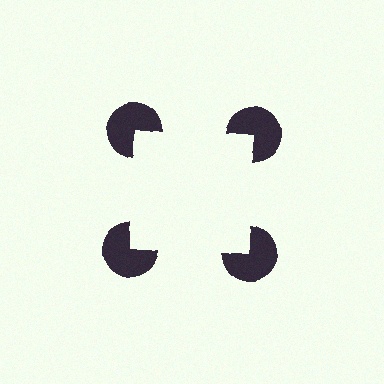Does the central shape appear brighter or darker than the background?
It typically appears slightly brighter than the background, even though no actual brightness change is drawn.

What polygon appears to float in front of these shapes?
An illusory square — its edges are inferred from the aligned wedge cuts in the pac-man discs, not physically drawn.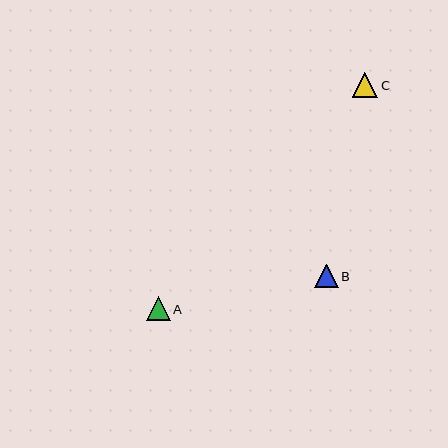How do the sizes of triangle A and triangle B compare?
Triangle A and triangle B are approximately the same size.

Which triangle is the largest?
Triangle C is the largest with a size of approximately 25 pixels.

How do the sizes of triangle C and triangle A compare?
Triangle C and triangle A are approximately the same size.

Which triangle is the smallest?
Triangle B is the smallest with a size of approximately 24 pixels.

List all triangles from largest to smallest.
From largest to smallest: C, A, B.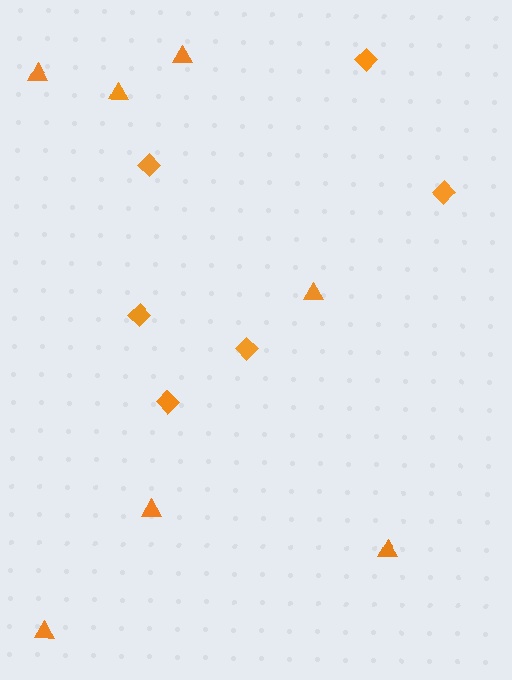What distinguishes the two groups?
There are 2 groups: one group of diamonds (6) and one group of triangles (7).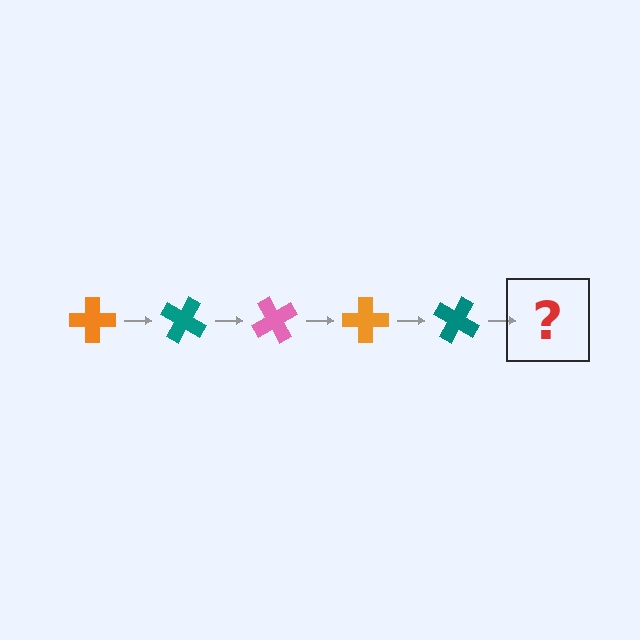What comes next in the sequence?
The next element should be a pink cross, rotated 150 degrees from the start.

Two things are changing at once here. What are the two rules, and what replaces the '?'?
The two rules are that it rotates 30 degrees each step and the color cycles through orange, teal, and pink. The '?' should be a pink cross, rotated 150 degrees from the start.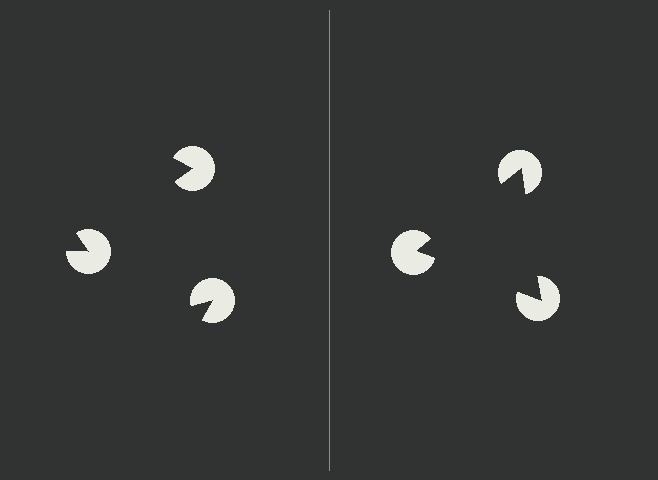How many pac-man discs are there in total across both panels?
6 — 3 on each side.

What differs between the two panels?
The pac-man discs are positioned identically on both sides; only the wedge orientations differ. On the right they align to a triangle; on the left they are misaligned.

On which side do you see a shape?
An illusory triangle appears on the right side. On the left side the wedge cuts are rotated, so no coherent shape forms.